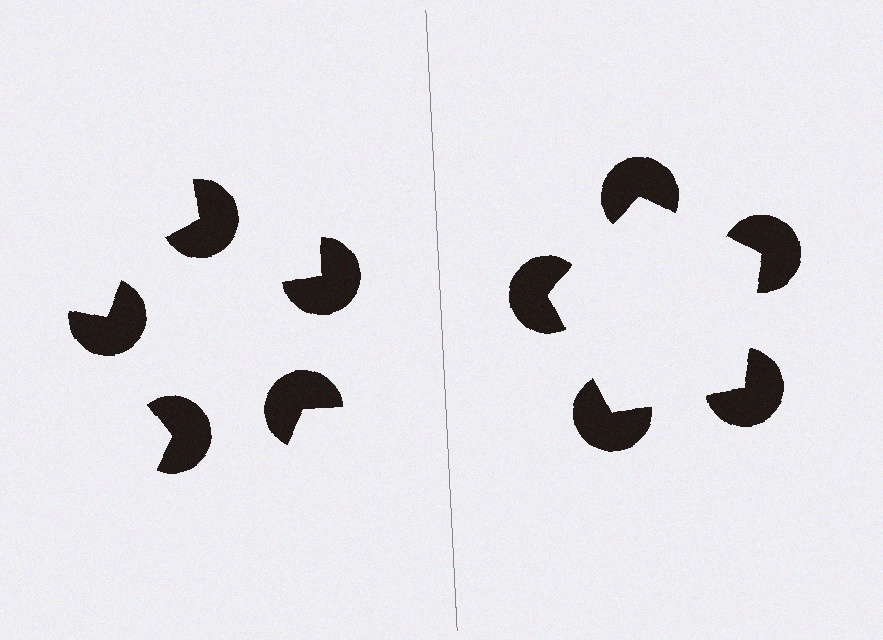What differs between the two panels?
The pac-man discs are positioned identically on both sides; only the wedge orientations differ. On the right they align to a pentagon; on the left they are misaligned.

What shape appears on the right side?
An illusory pentagon.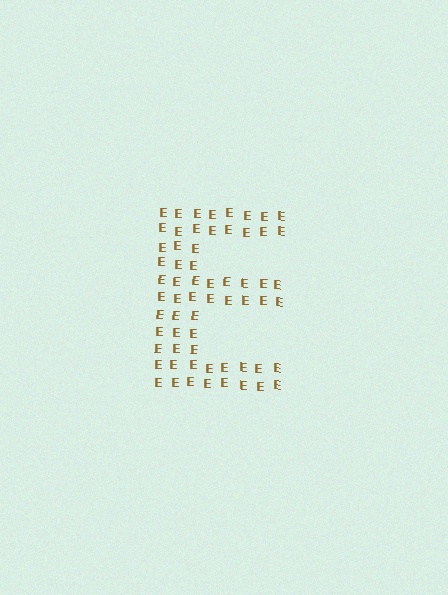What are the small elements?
The small elements are letter E's.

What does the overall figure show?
The overall figure shows the letter E.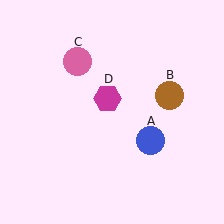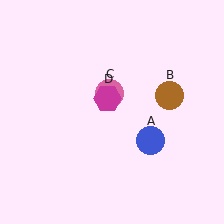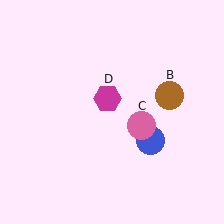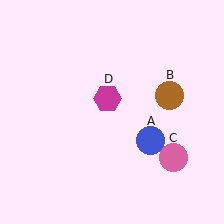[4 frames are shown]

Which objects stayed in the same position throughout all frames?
Blue circle (object A) and brown circle (object B) and magenta hexagon (object D) remained stationary.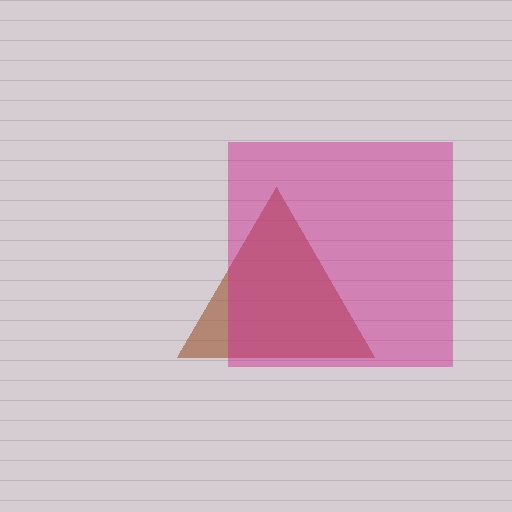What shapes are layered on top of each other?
The layered shapes are: a brown triangle, a magenta square.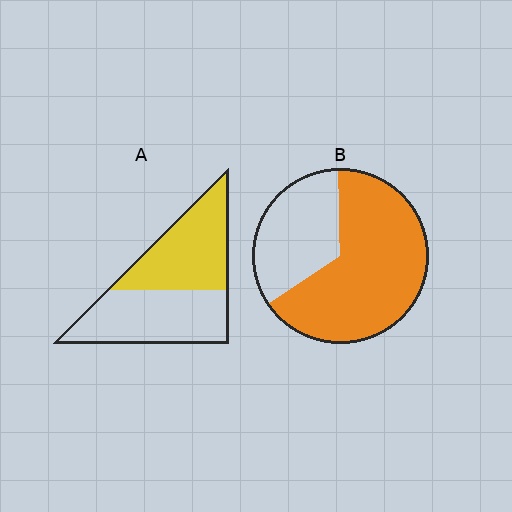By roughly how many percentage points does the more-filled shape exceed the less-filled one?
By roughly 20 percentage points (B over A).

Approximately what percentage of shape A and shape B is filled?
A is approximately 50% and B is approximately 65%.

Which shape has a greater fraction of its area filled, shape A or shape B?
Shape B.